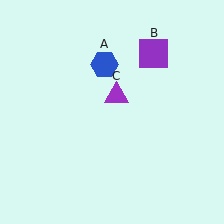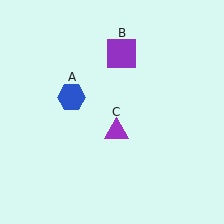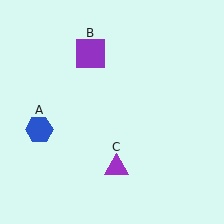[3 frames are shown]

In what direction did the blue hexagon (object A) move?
The blue hexagon (object A) moved down and to the left.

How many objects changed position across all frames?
3 objects changed position: blue hexagon (object A), purple square (object B), purple triangle (object C).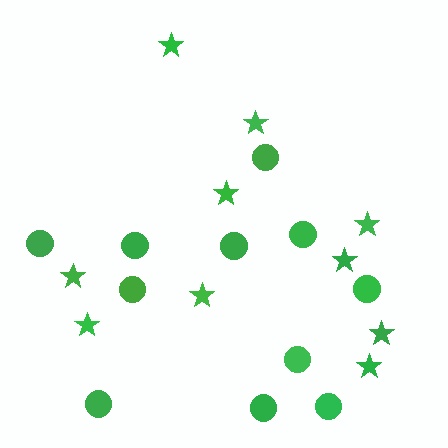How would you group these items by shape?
There are 2 groups: one group of circles (11) and one group of stars (10).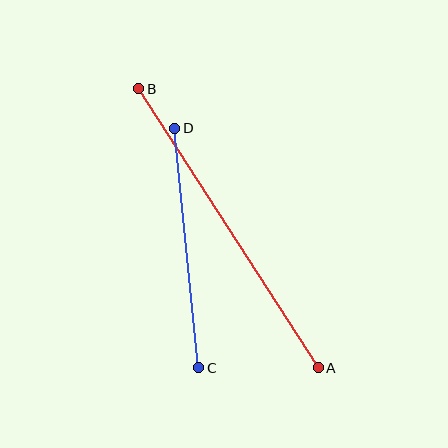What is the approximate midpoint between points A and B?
The midpoint is at approximately (228, 228) pixels.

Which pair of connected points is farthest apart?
Points A and B are farthest apart.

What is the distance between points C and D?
The distance is approximately 241 pixels.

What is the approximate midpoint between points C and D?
The midpoint is at approximately (187, 248) pixels.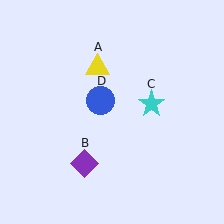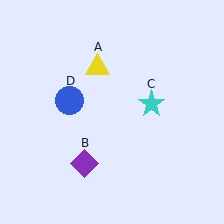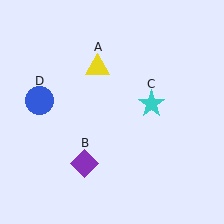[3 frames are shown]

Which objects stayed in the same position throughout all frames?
Yellow triangle (object A) and purple diamond (object B) and cyan star (object C) remained stationary.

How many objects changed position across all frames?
1 object changed position: blue circle (object D).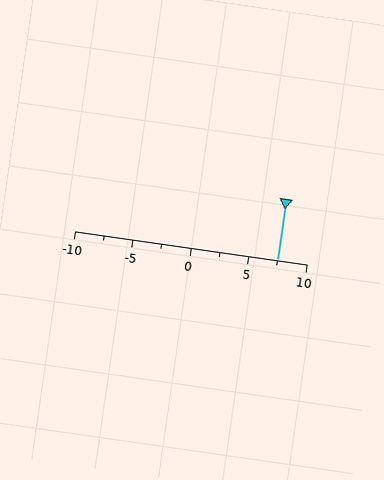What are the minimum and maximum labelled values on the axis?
The axis runs from -10 to 10.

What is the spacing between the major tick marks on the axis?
The major ticks are spaced 5 apart.